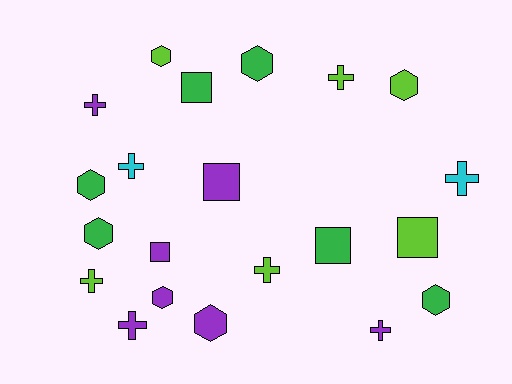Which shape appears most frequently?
Hexagon, with 8 objects.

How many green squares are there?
There are 2 green squares.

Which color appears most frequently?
Purple, with 7 objects.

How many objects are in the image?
There are 21 objects.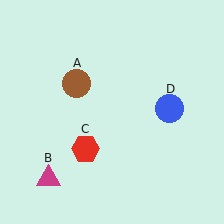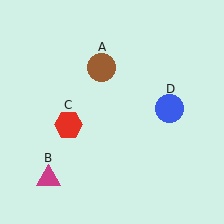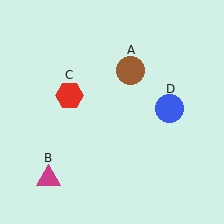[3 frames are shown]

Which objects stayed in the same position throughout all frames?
Magenta triangle (object B) and blue circle (object D) remained stationary.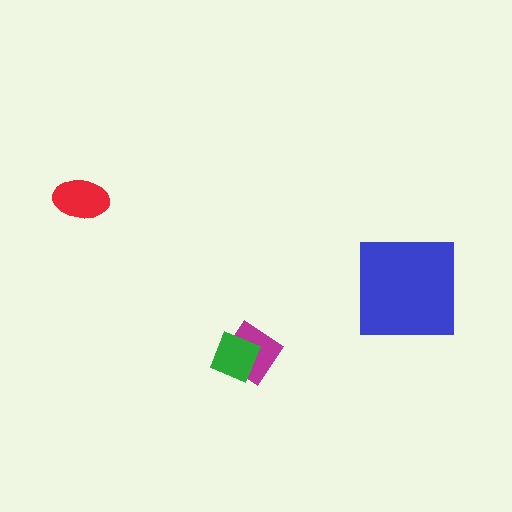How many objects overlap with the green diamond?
1 object overlaps with the green diamond.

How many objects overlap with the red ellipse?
0 objects overlap with the red ellipse.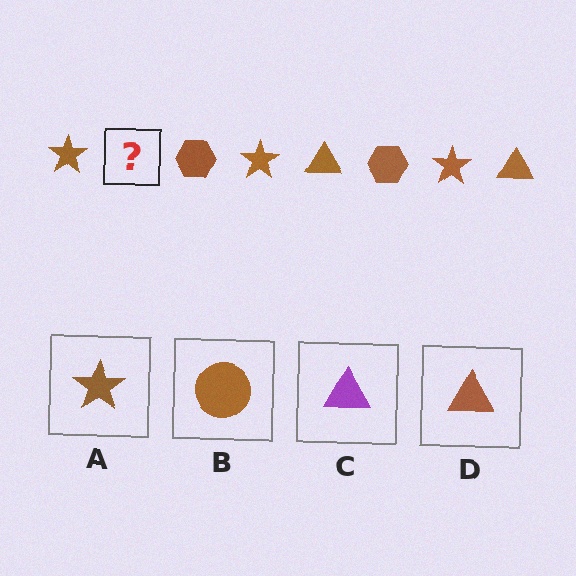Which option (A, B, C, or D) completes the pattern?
D.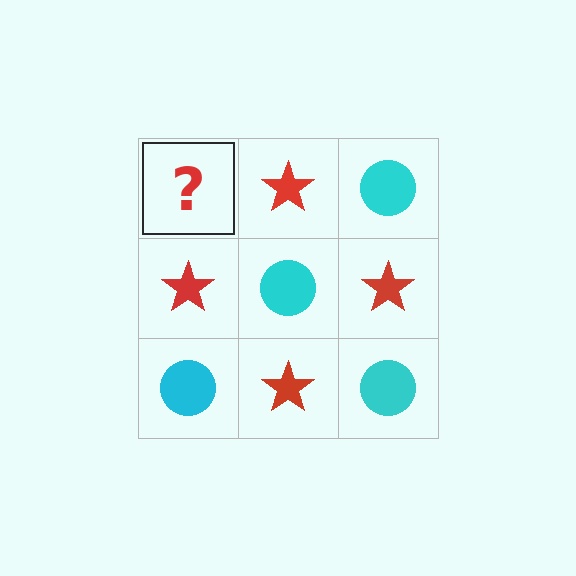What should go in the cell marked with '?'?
The missing cell should contain a cyan circle.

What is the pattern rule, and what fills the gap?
The rule is that it alternates cyan circle and red star in a checkerboard pattern. The gap should be filled with a cyan circle.